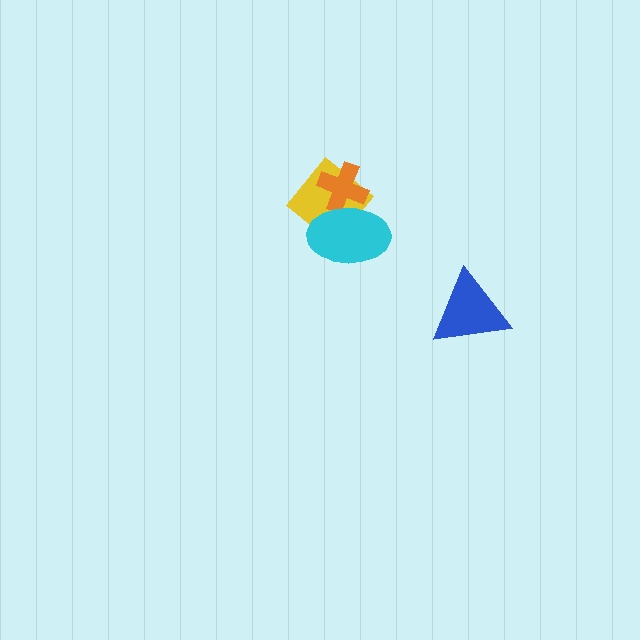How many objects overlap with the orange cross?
2 objects overlap with the orange cross.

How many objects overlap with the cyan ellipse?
2 objects overlap with the cyan ellipse.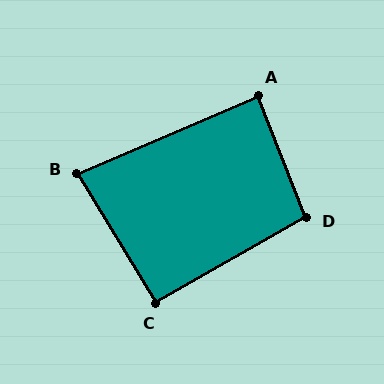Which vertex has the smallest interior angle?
B, at approximately 82 degrees.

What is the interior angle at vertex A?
Approximately 88 degrees (approximately right).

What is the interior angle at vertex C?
Approximately 92 degrees (approximately right).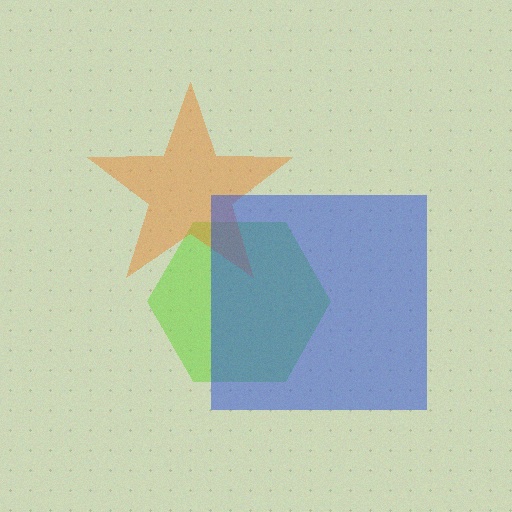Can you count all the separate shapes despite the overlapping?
Yes, there are 3 separate shapes.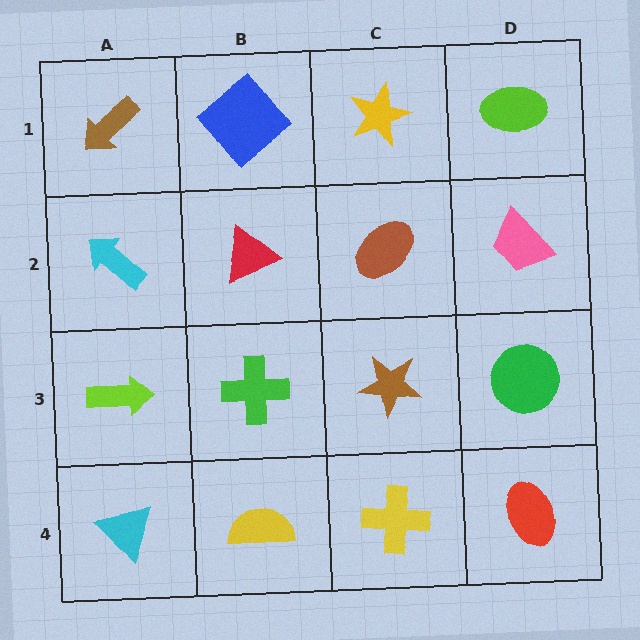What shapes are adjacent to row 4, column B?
A green cross (row 3, column B), a cyan triangle (row 4, column A), a yellow cross (row 4, column C).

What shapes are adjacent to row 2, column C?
A yellow star (row 1, column C), a brown star (row 3, column C), a red triangle (row 2, column B), a pink trapezoid (row 2, column D).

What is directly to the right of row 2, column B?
A brown ellipse.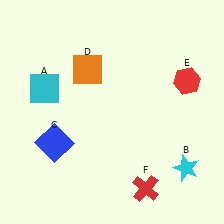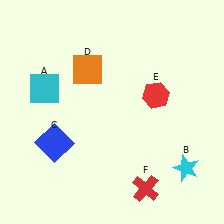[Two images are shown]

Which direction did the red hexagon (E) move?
The red hexagon (E) moved left.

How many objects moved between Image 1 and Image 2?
1 object moved between the two images.